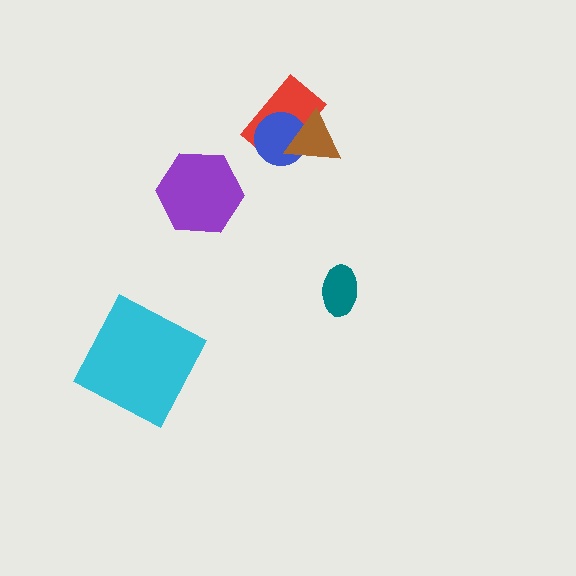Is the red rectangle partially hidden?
Yes, it is partially covered by another shape.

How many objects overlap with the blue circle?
2 objects overlap with the blue circle.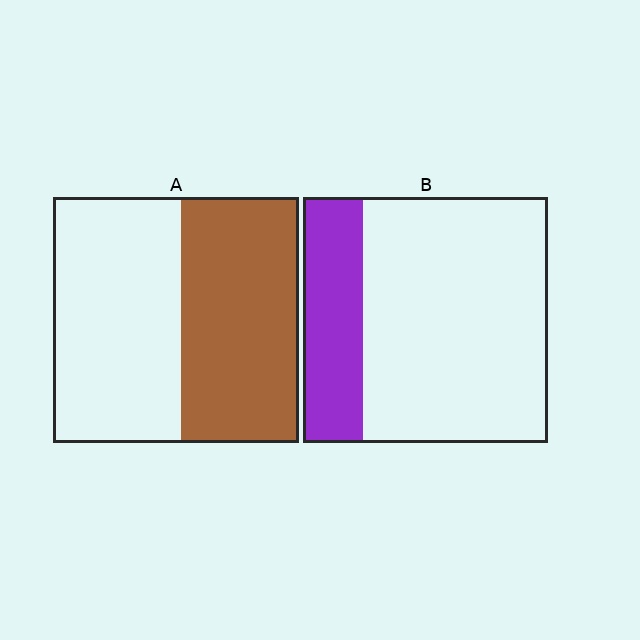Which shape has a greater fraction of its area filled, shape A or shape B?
Shape A.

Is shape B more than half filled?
No.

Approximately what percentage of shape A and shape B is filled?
A is approximately 50% and B is approximately 25%.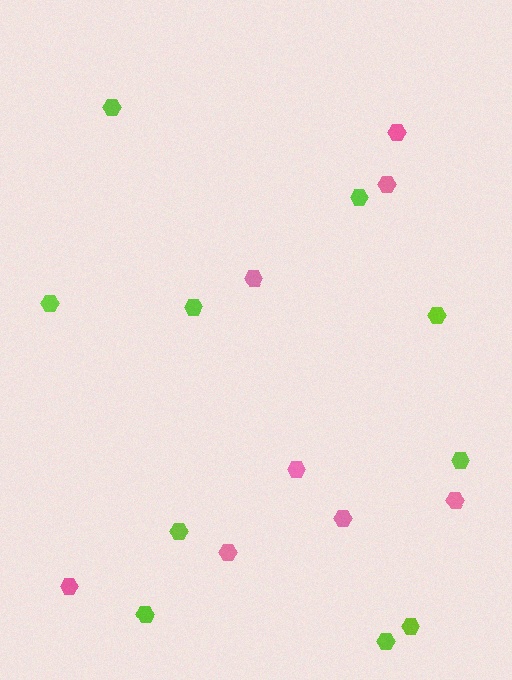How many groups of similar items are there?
There are 2 groups: one group of pink hexagons (8) and one group of lime hexagons (10).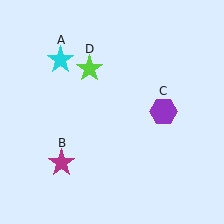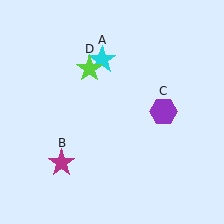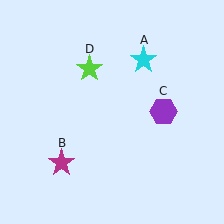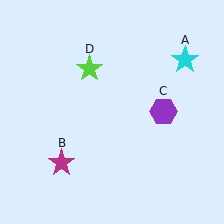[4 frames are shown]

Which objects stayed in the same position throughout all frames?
Magenta star (object B) and purple hexagon (object C) and lime star (object D) remained stationary.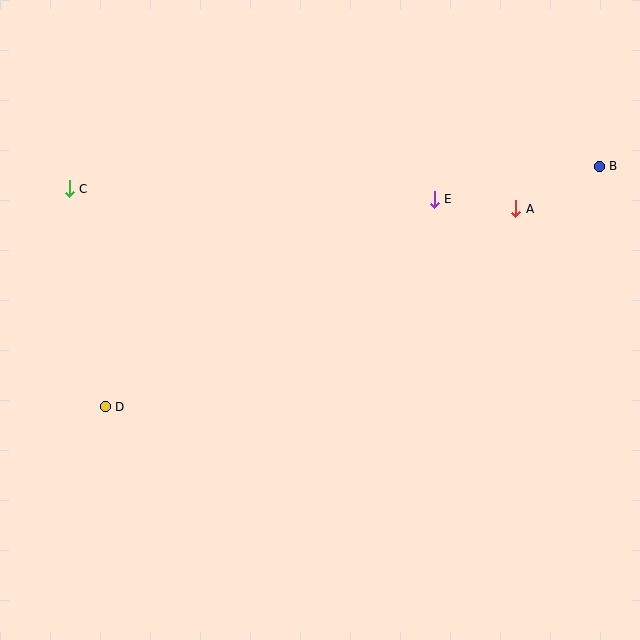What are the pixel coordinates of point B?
Point B is at (599, 166).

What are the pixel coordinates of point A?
Point A is at (516, 209).